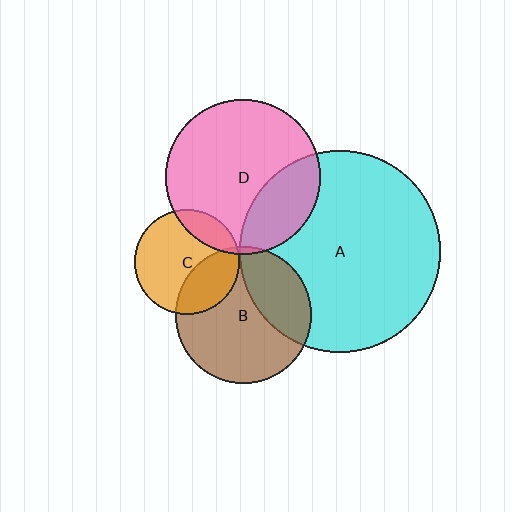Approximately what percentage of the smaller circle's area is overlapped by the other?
Approximately 5%.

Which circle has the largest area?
Circle A (cyan).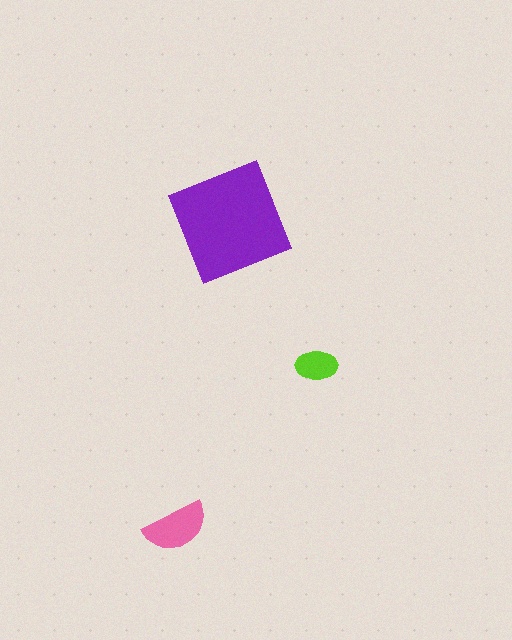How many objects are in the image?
There are 3 objects in the image.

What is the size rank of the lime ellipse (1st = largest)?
3rd.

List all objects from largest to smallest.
The purple square, the pink semicircle, the lime ellipse.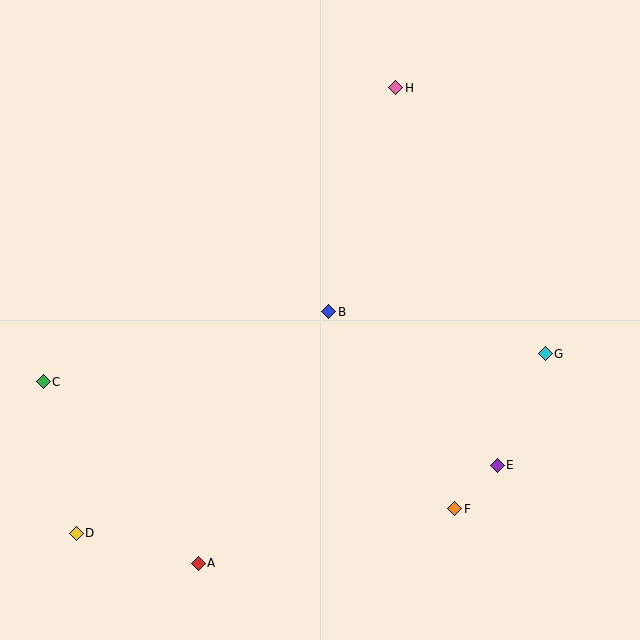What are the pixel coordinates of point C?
Point C is at (43, 382).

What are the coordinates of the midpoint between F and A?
The midpoint between F and A is at (326, 536).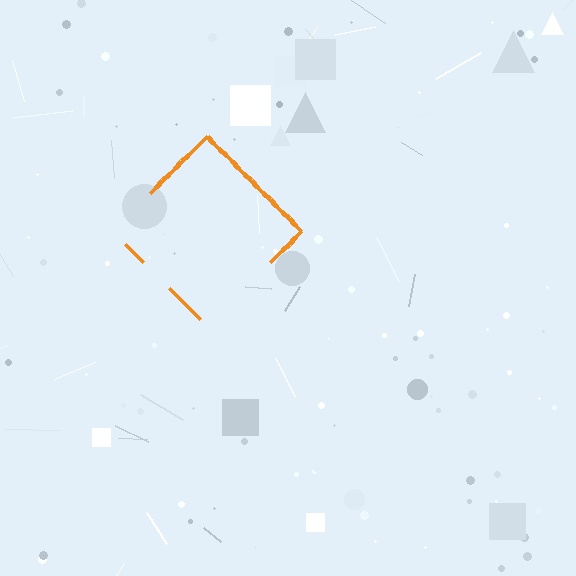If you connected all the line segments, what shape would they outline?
They would outline a diamond.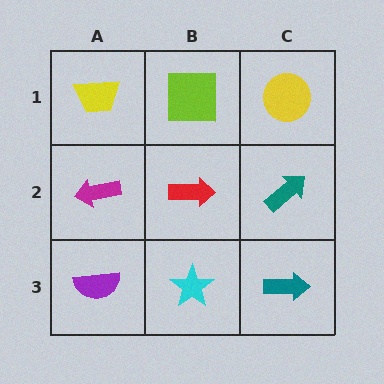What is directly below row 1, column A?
A magenta arrow.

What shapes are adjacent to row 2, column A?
A yellow trapezoid (row 1, column A), a purple semicircle (row 3, column A), a red arrow (row 2, column B).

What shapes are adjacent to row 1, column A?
A magenta arrow (row 2, column A), a lime square (row 1, column B).